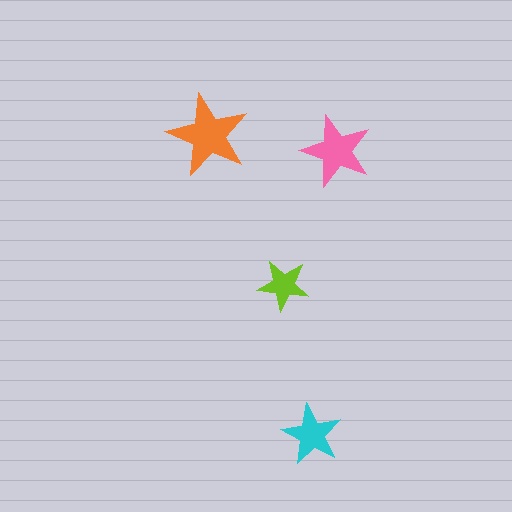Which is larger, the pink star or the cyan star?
The pink one.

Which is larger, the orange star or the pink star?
The orange one.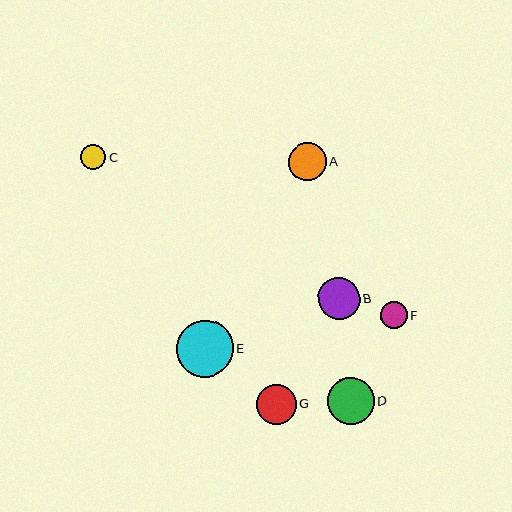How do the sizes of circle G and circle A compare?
Circle G and circle A are approximately the same size.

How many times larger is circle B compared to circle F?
Circle B is approximately 1.6 times the size of circle F.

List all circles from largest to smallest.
From largest to smallest: E, D, B, G, A, F, C.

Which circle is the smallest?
Circle C is the smallest with a size of approximately 25 pixels.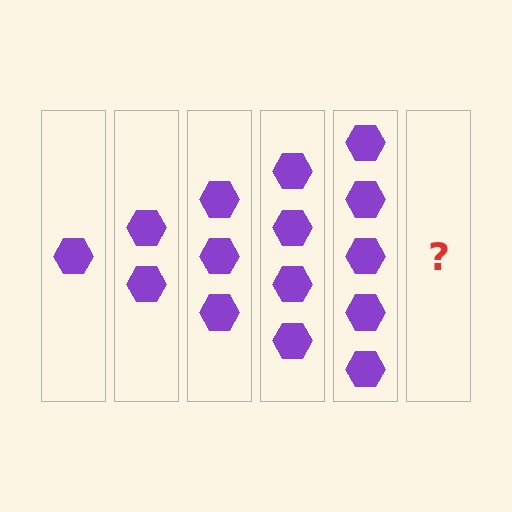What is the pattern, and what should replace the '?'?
The pattern is that each step adds one more hexagon. The '?' should be 6 hexagons.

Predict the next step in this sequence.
The next step is 6 hexagons.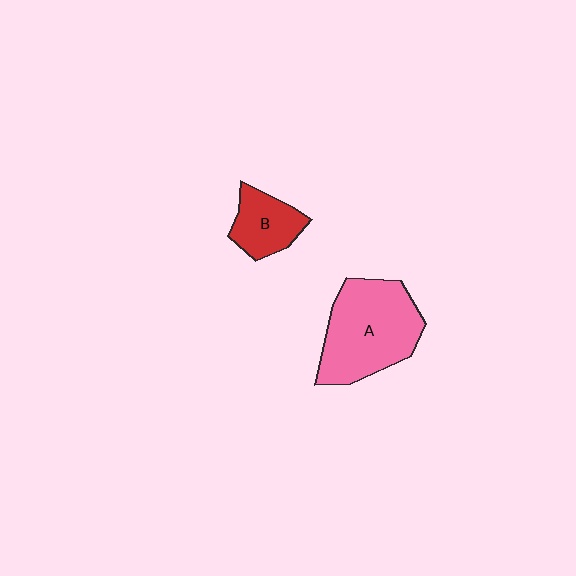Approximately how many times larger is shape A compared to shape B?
Approximately 2.2 times.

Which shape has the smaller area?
Shape B (red).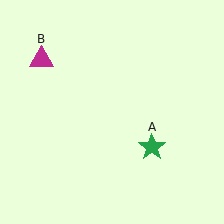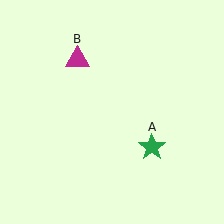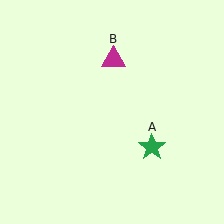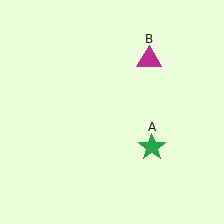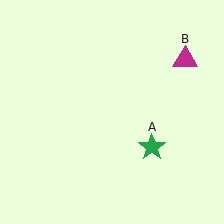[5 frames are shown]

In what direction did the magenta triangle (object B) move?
The magenta triangle (object B) moved right.